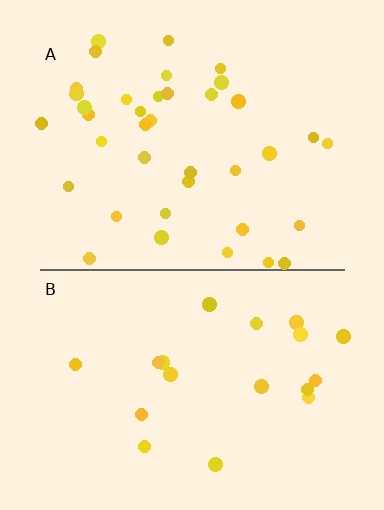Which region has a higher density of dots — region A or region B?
A (the top).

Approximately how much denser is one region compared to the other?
Approximately 2.0× — region A over region B.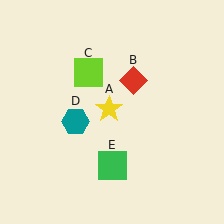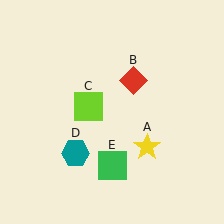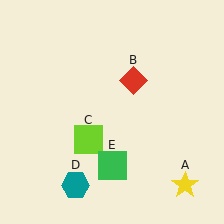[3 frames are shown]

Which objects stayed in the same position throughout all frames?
Red diamond (object B) and green square (object E) remained stationary.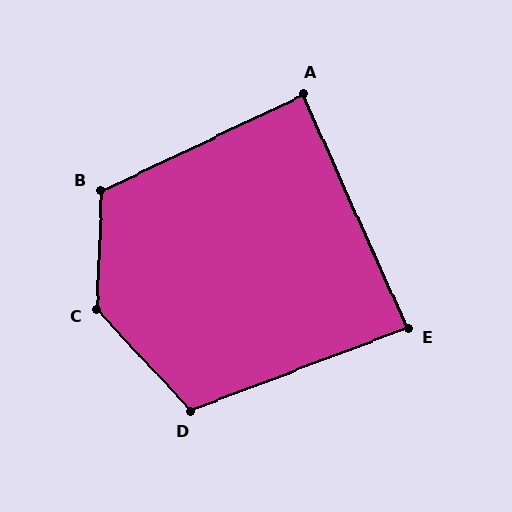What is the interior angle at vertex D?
Approximately 112 degrees (obtuse).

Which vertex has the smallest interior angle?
E, at approximately 87 degrees.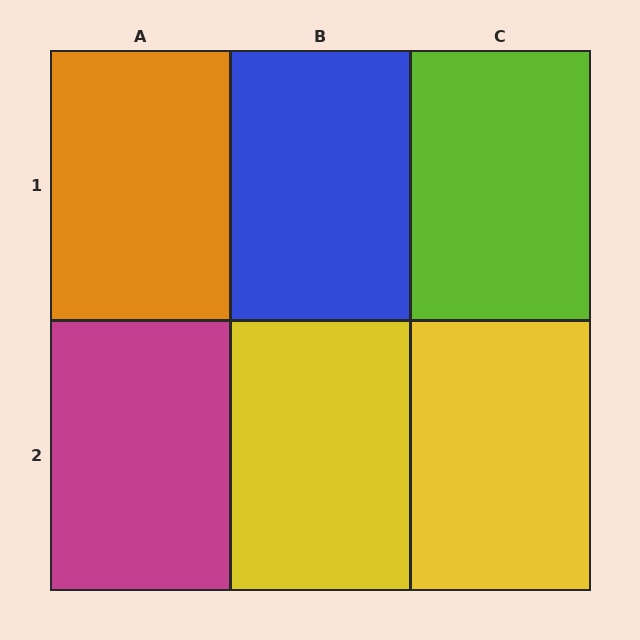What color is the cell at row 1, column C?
Lime.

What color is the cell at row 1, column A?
Orange.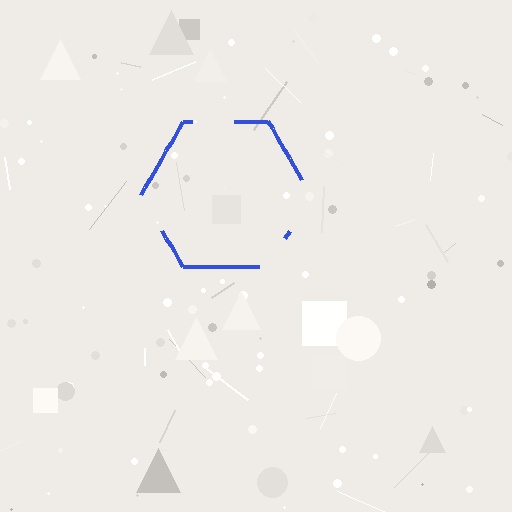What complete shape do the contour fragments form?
The contour fragments form a hexagon.